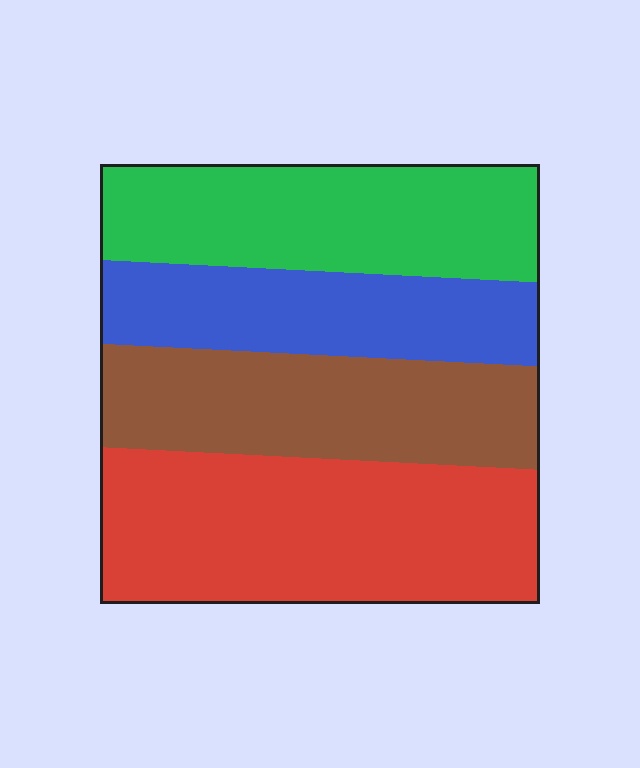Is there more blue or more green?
Green.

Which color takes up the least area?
Blue, at roughly 20%.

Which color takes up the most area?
Red, at roughly 35%.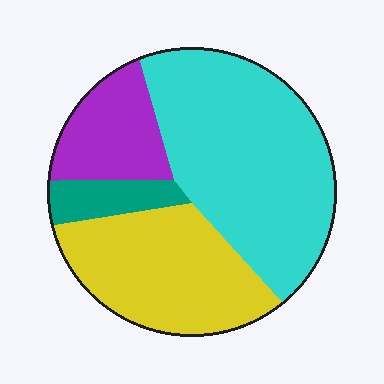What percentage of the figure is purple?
Purple covers 15% of the figure.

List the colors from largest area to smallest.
From largest to smallest: cyan, yellow, purple, teal.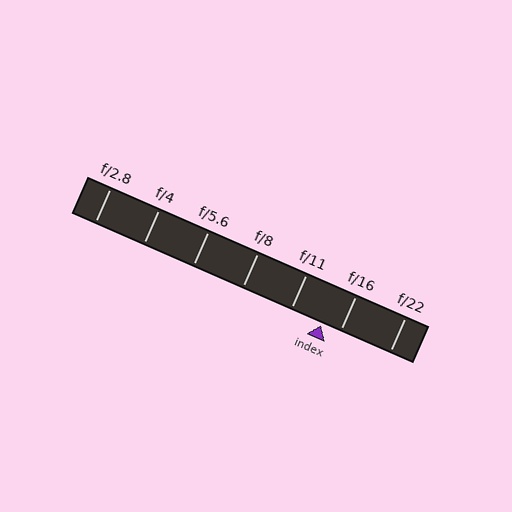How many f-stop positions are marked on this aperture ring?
There are 7 f-stop positions marked.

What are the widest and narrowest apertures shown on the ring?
The widest aperture shown is f/2.8 and the narrowest is f/22.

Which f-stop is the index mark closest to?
The index mark is closest to f/16.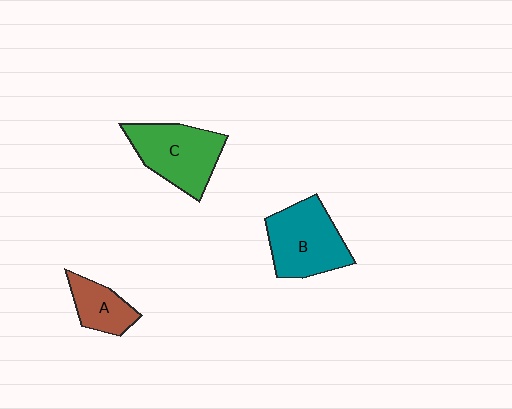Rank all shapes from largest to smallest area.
From largest to smallest: B (teal), C (green), A (brown).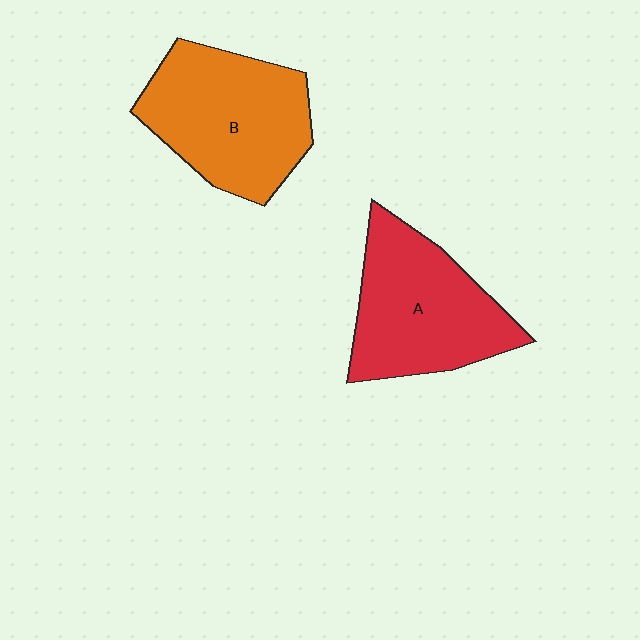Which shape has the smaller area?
Shape A (red).